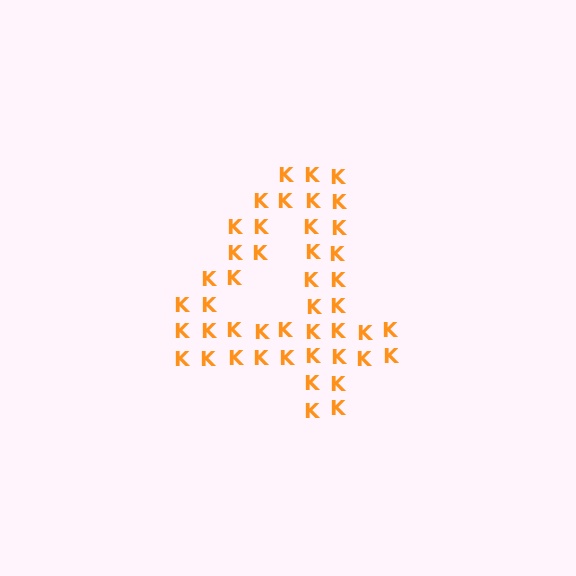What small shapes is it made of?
It is made of small letter K's.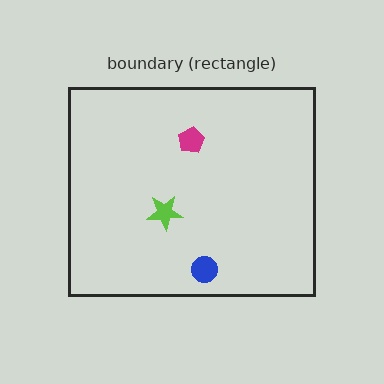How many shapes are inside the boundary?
3 inside, 0 outside.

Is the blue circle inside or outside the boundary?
Inside.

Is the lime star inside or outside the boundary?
Inside.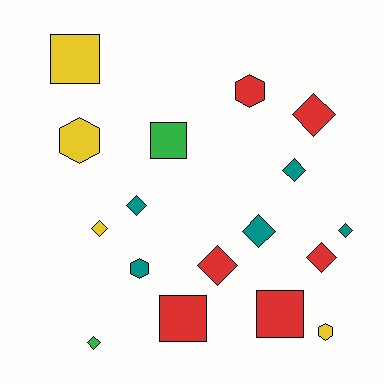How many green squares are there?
There is 1 green square.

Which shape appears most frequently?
Diamond, with 9 objects.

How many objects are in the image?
There are 17 objects.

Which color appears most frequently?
Red, with 6 objects.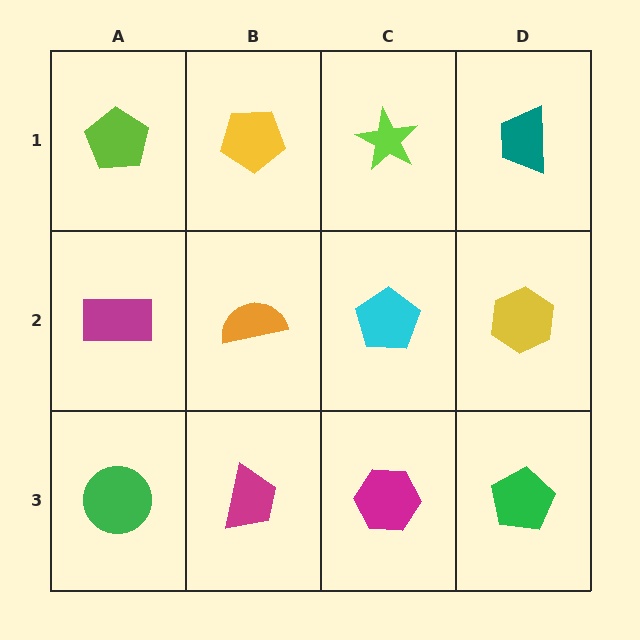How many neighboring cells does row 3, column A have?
2.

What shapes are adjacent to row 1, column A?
A magenta rectangle (row 2, column A), a yellow pentagon (row 1, column B).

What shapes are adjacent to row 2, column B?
A yellow pentagon (row 1, column B), a magenta trapezoid (row 3, column B), a magenta rectangle (row 2, column A), a cyan pentagon (row 2, column C).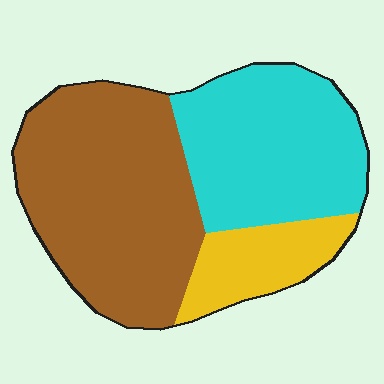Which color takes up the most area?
Brown, at roughly 50%.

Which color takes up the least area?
Yellow, at roughly 15%.